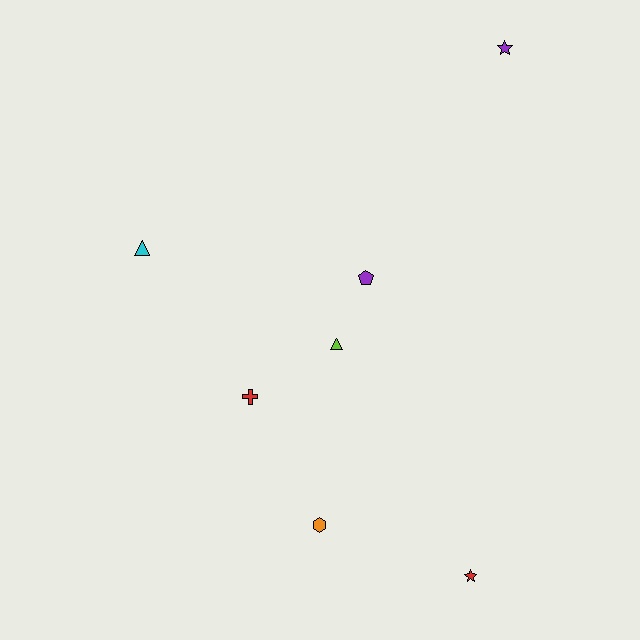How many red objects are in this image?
There are 2 red objects.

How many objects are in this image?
There are 7 objects.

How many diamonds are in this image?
There are no diamonds.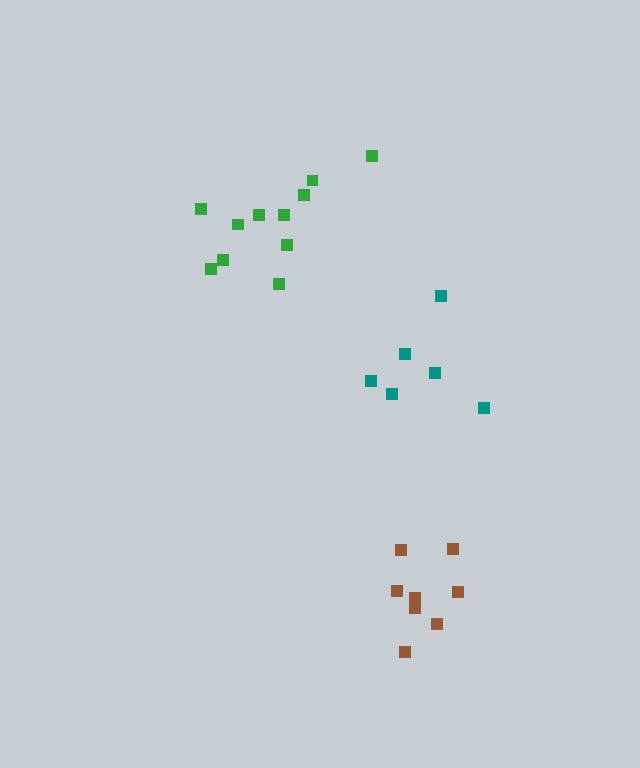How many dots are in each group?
Group 1: 8 dots, Group 2: 11 dots, Group 3: 6 dots (25 total).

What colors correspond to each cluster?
The clusters are colored: brown, green, teal.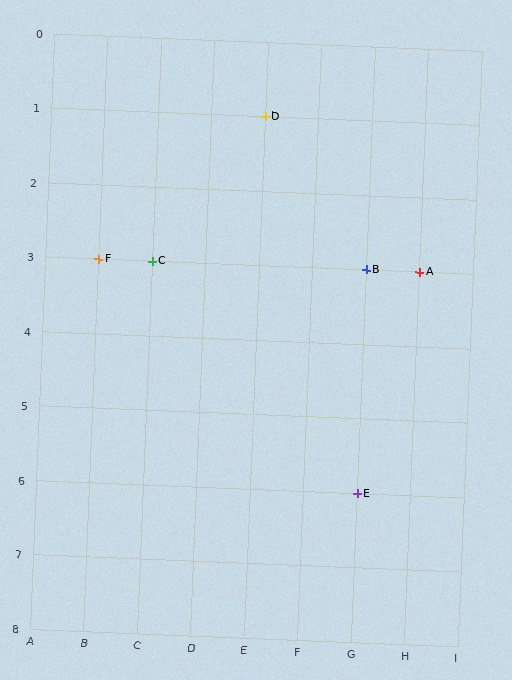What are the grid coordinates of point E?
Point E is at grid coordinates (G, 6).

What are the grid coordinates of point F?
Point F is at grid coordinates (B, 3).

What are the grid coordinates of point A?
Point A is at grid coordinates (H, 3).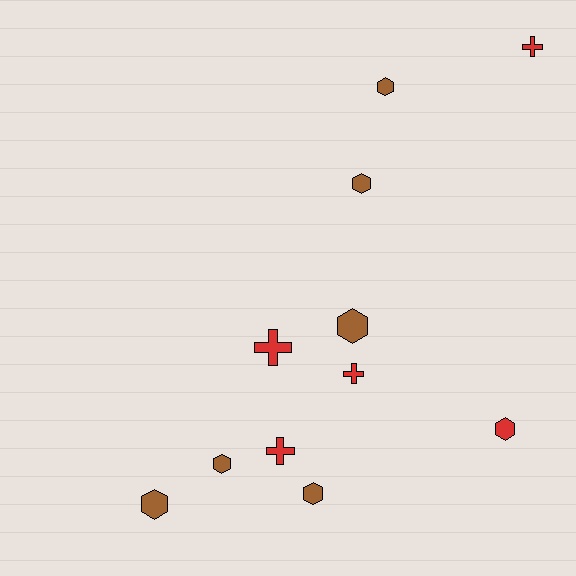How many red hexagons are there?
There is 1 red hexagon.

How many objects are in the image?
There are 11 objects.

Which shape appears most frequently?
Hexagon, with 7 objects.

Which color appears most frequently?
Brown, with 6 objects.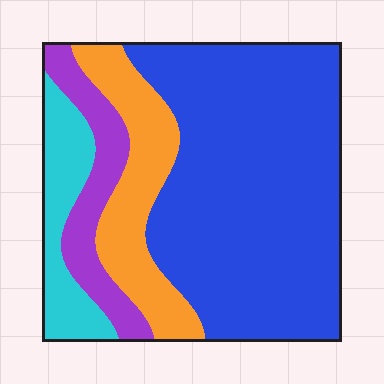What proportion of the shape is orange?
Orange covers about 15% of the shape.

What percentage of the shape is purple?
Purple takes up about one eighth (1/8) of the shape.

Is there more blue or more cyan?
Blue.